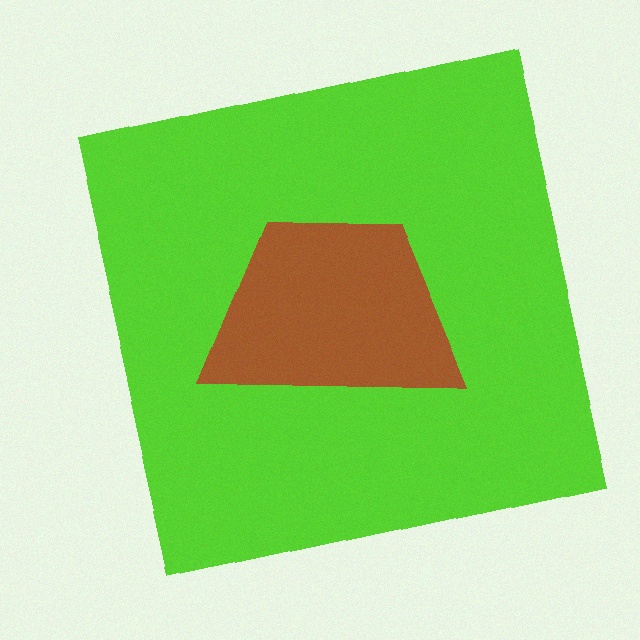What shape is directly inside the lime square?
The brown trapezoid.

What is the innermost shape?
The brown trapezoid.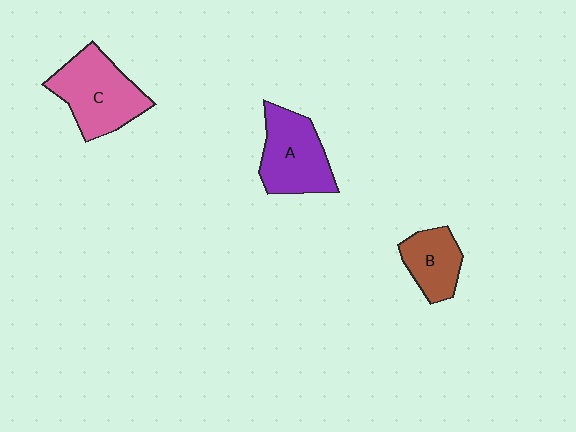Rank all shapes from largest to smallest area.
From largest to smallest: C (pink), A (purple), B (brown).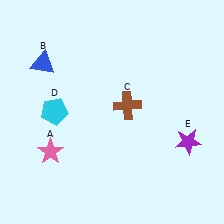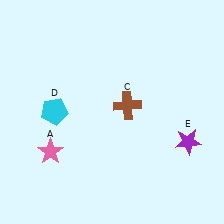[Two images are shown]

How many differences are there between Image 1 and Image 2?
There is 1 difference between the two images.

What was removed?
The blue triangle (B) was removed in Image 2.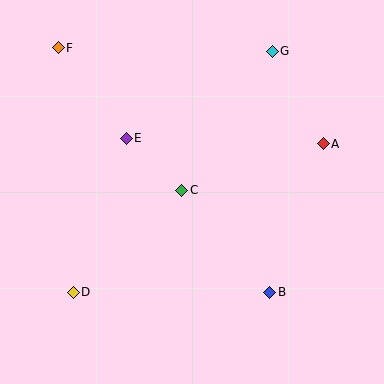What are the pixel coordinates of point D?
Point D is at (73, 292).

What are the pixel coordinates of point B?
Point B is at (270, 292).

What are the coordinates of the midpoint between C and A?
The midpoint between C and A is at (252, 167).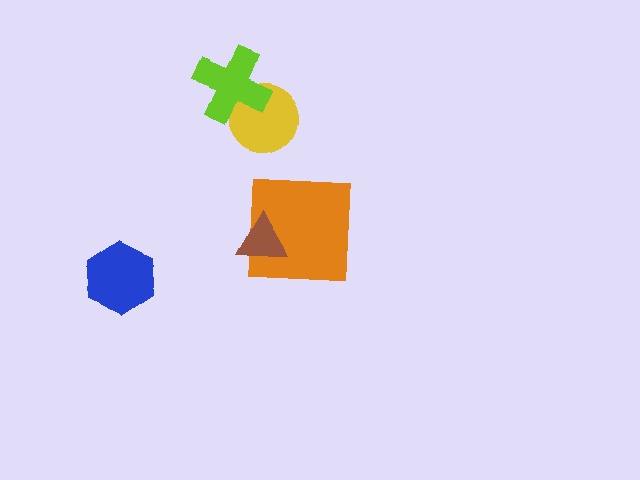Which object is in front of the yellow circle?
The lime cross is in front of the yellow circle.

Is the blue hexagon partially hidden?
No, no other shape covers it.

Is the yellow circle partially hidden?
Yes, it is partially covered by another shape.